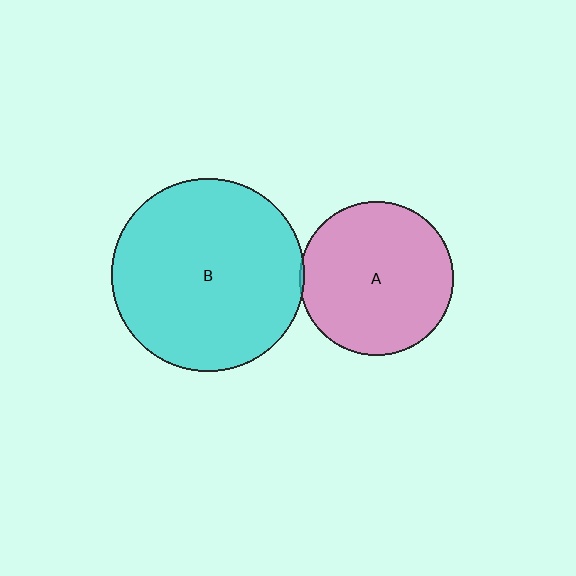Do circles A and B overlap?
Yes.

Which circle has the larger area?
Circle B (cyan).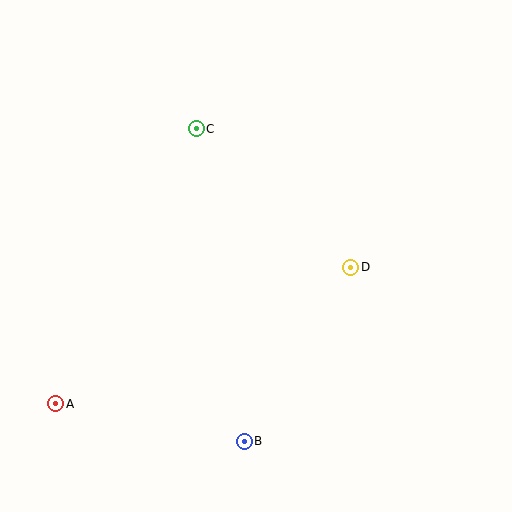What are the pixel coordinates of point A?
Point A is at (56, 404).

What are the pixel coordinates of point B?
Point B is at (244, 441).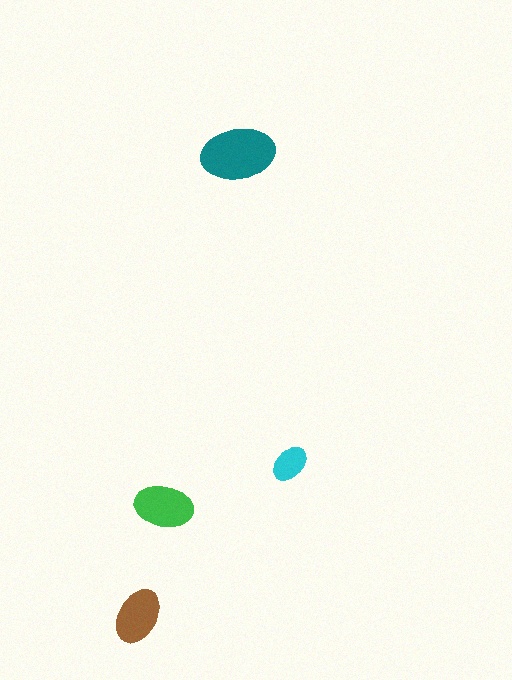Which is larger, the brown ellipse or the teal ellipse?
The teal one.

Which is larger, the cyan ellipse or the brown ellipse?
The brown one.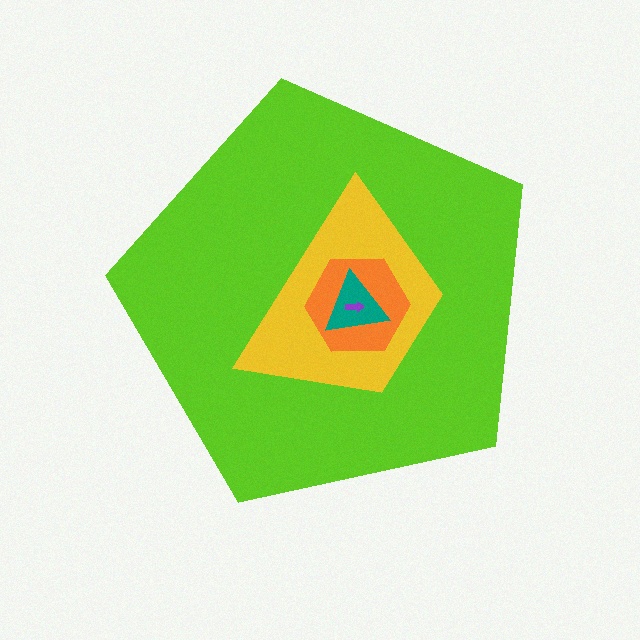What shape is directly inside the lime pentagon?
The yellow trapezoid.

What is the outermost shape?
The lime pentagon.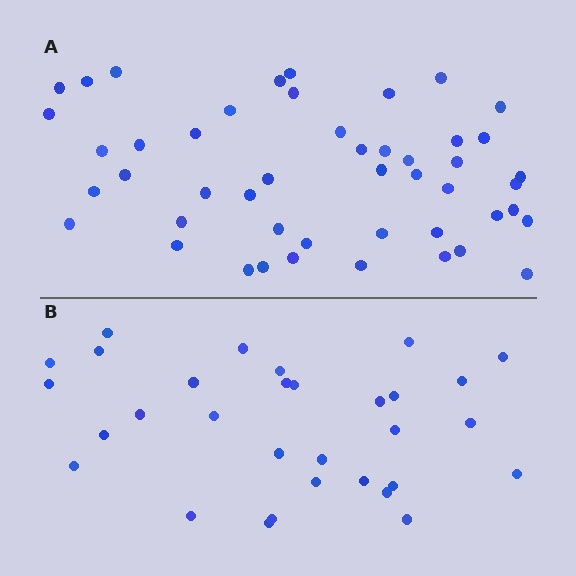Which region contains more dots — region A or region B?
Region A (the top region) has more dots.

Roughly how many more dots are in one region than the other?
Region A has approximately 15 more dots than region B.